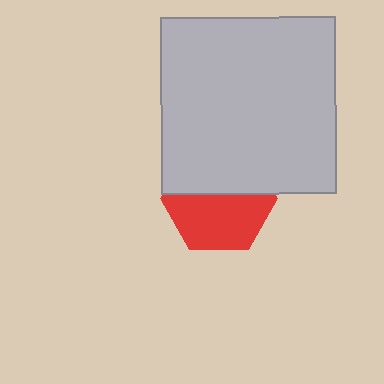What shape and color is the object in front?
The object in front is a light gray rectangle.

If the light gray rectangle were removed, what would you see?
You would see the complete red hexagon.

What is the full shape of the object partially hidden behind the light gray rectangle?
The partially hidden object is a red hexagon.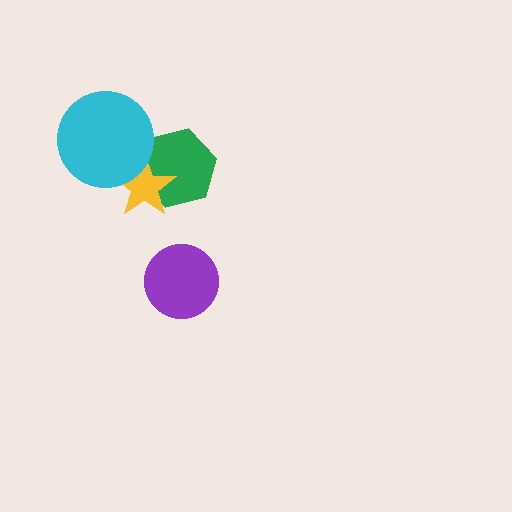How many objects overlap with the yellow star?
2 objects overlap with the yellow star.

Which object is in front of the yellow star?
The cyan circle is in front of the yellow star.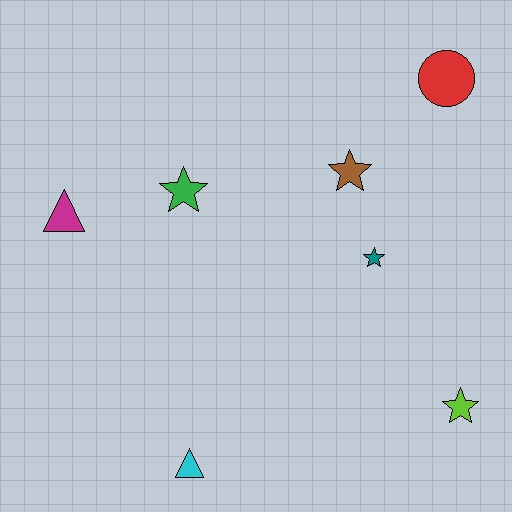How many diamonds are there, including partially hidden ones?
There are no diamonds.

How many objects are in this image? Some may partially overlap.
There are 7 objects.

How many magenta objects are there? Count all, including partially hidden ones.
There is 1 magenta object.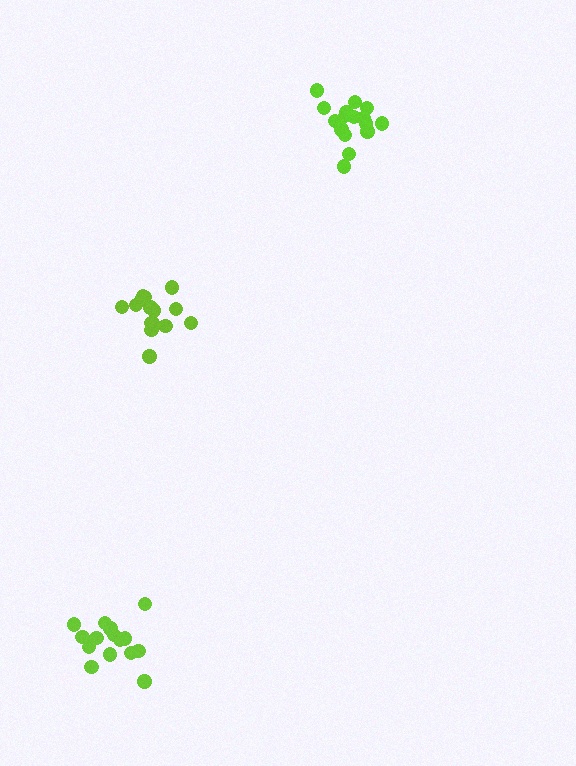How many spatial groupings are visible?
There are 3 spatial groupings.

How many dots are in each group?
Group 1: 16 dots, Group 2: 15 dots, Group 3: 15 dots (46 total).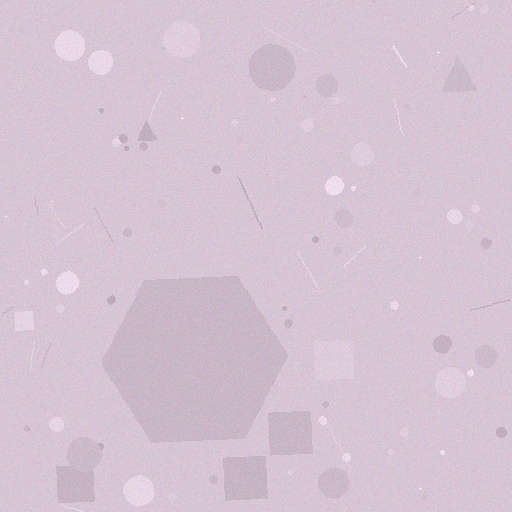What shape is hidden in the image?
A hexagon is hidden in the image.